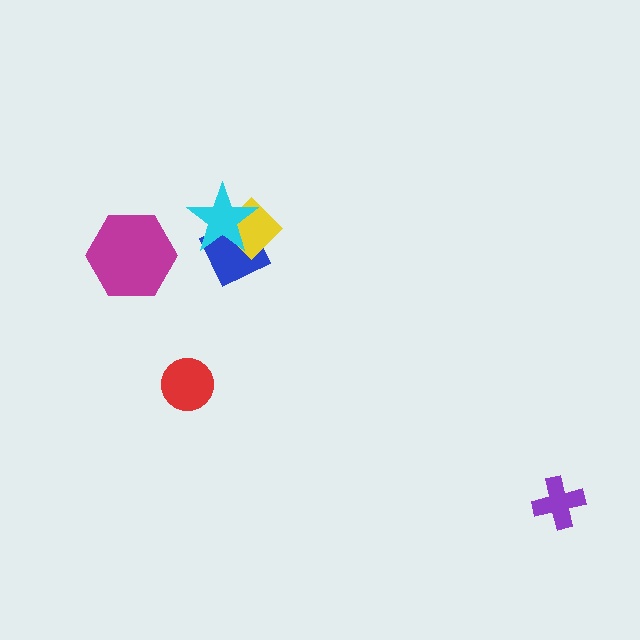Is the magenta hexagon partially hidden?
No, no other shape covers it.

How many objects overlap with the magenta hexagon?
0 objects overlap with the magenta hexagon.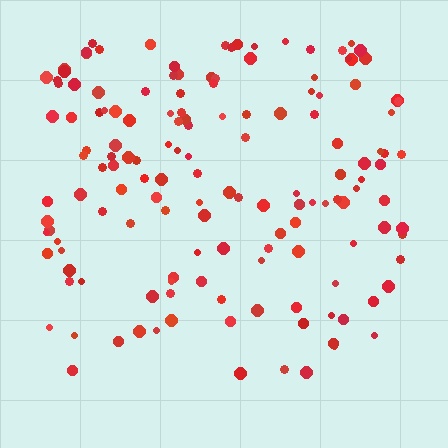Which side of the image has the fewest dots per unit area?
The bottom.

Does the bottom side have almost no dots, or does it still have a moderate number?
Still a moderate number, just noticeably fewer than the top.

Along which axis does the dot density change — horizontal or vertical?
Vertical.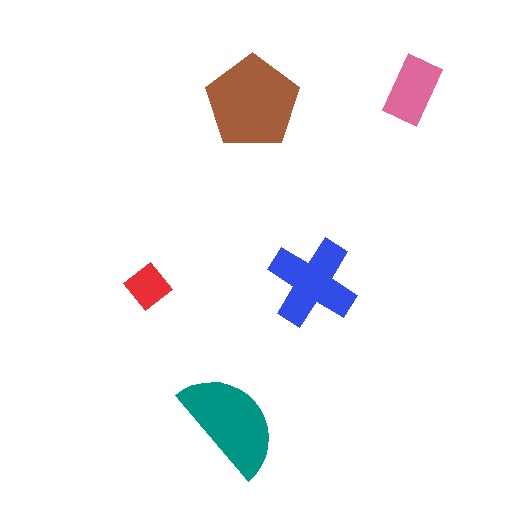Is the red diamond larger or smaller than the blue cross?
Smaller.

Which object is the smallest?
The red diamond.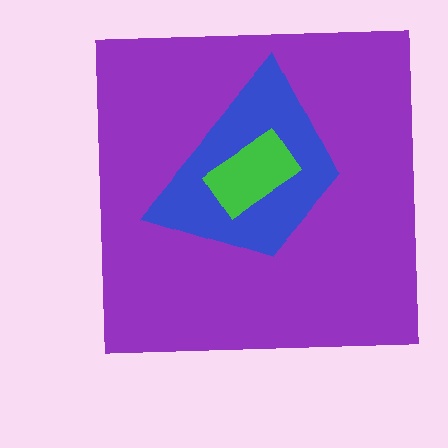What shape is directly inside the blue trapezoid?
The green rectangle.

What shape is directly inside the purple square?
The blue trapezoid.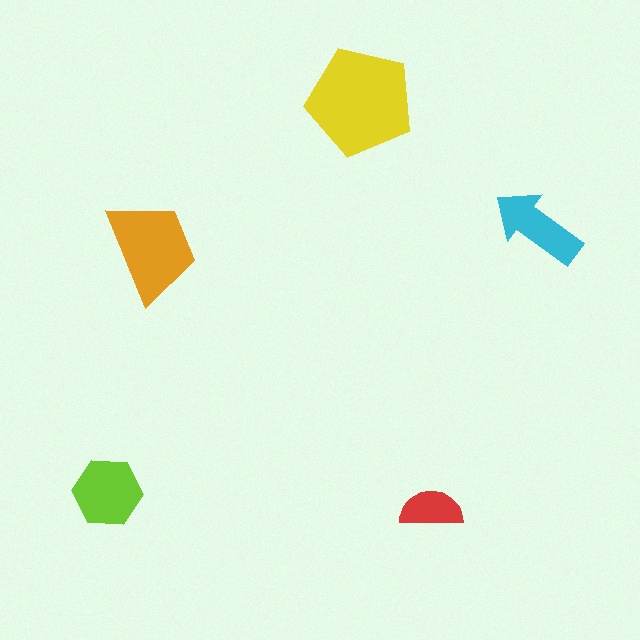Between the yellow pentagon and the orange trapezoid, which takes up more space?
The yellow pentagon.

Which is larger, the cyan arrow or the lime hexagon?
The lime hexagon.